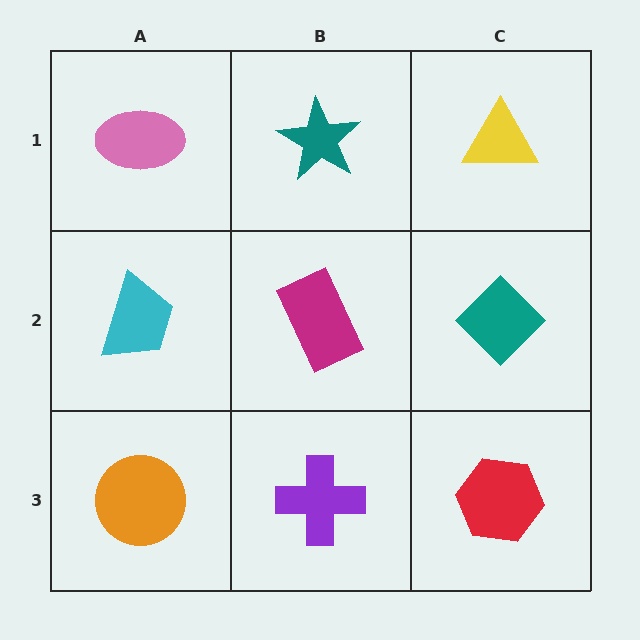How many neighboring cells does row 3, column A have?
2.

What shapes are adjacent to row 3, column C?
A teal diamond (row 2, column C), a purple cross (row 3, column B).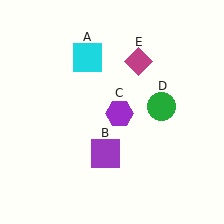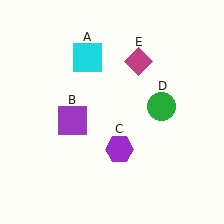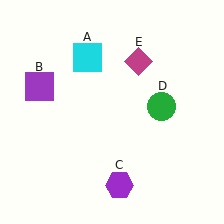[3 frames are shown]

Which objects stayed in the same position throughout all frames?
Cyan square (object A) and green circle (object D) and magenta diamond (object E) remained stationary.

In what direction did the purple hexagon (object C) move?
The purple hexagon (object C) moved down.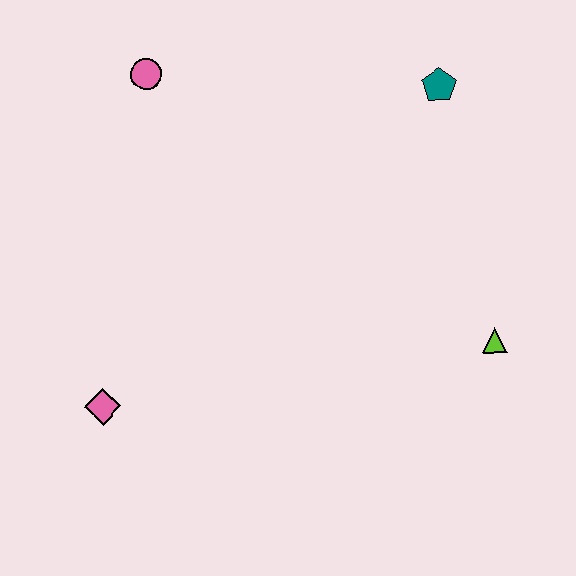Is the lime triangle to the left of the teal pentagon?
No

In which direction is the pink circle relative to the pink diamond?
The pink circle is above the pink diamond.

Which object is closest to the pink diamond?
The pink circle is closest to the pink diamond.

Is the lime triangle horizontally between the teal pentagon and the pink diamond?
No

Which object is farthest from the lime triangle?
The pink circle is farthest from the lime triangle.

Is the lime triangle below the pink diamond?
No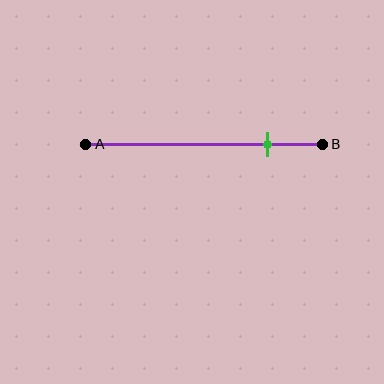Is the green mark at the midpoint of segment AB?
No, the mark is at about 75% from A, not at the 50% midpoint.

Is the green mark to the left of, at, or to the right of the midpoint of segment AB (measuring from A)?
The green mark is to the right of the midpoint of segment AB.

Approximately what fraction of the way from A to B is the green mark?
The green mark is approximately 75% of the way from A to B.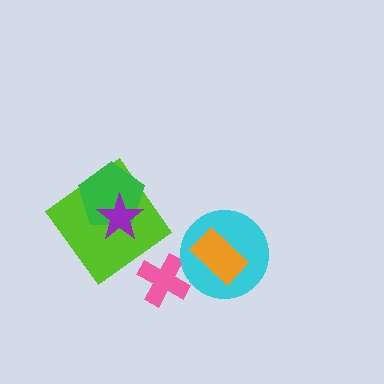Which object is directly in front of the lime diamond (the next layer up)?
The green pentagon is directly in front of the lime diamond.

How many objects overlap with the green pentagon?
2 objects overlap with the green pentagon.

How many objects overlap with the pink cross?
0 objects overlap with the pink cross.